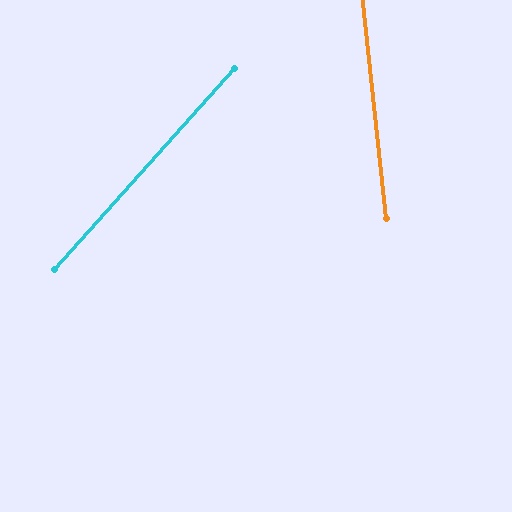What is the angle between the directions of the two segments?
Approximately 48 degrees.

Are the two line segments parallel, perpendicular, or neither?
Neither parallel nor perpendicular — they differ by about 48°.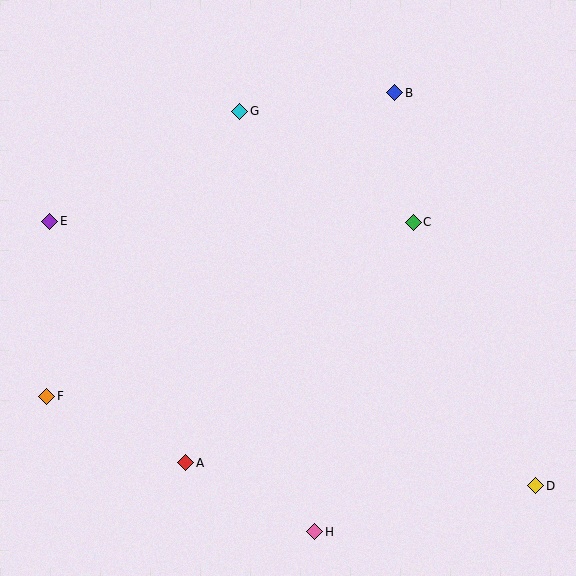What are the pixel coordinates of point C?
Point C is at (413, 222).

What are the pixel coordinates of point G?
Point G is at (240, 111).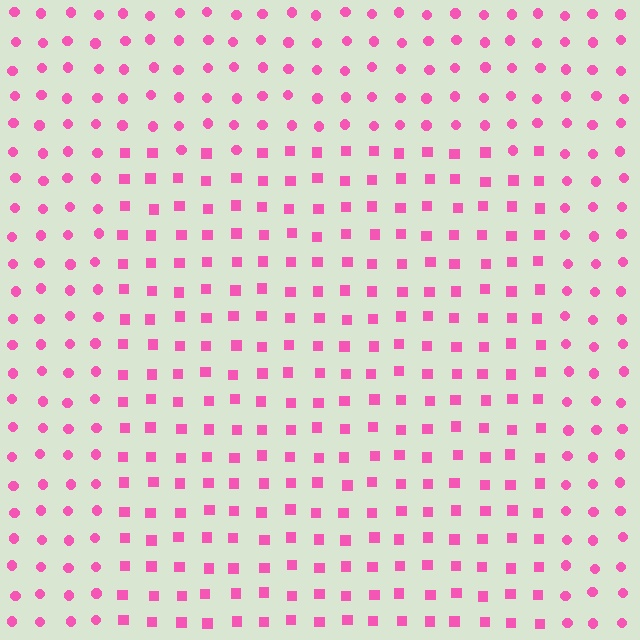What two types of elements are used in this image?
The image uses squares inside the rectangle region and circles outside it.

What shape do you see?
I see a rectangle.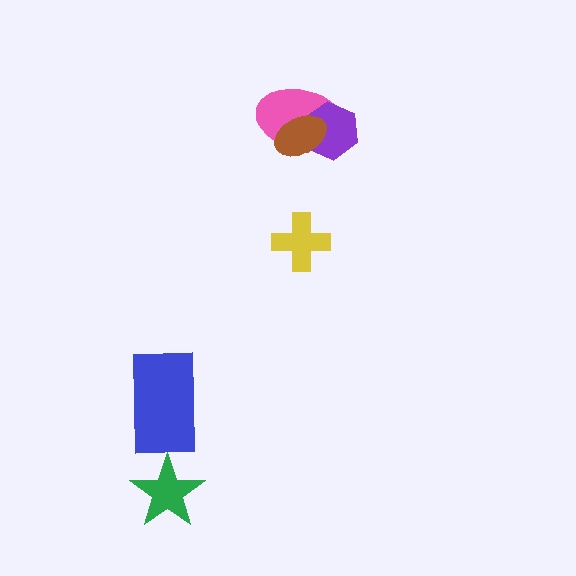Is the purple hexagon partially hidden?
Yes, it is partially covered by another shape.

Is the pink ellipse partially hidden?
Yes, it is partially covered by another shape.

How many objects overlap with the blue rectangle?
0 objects overlap with the blue rectangle.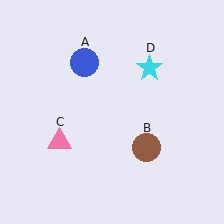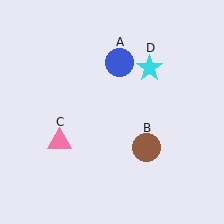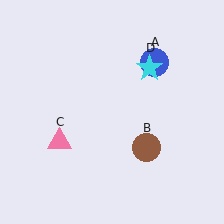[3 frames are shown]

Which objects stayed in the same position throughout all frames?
Brown circle (object B) and pink triangle (object C) and cyan star (object D) remained stationary.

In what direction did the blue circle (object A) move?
The blue circle (object A) moved right.